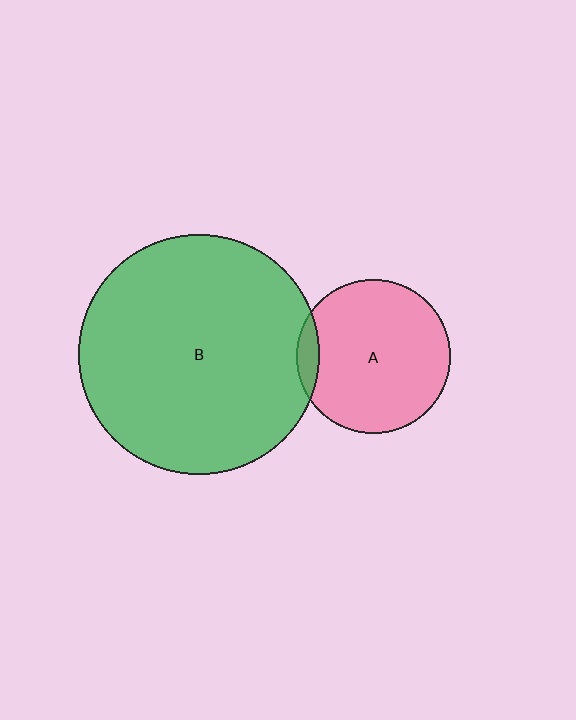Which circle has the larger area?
Circle B (green).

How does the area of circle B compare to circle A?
Approximately 2.4 times.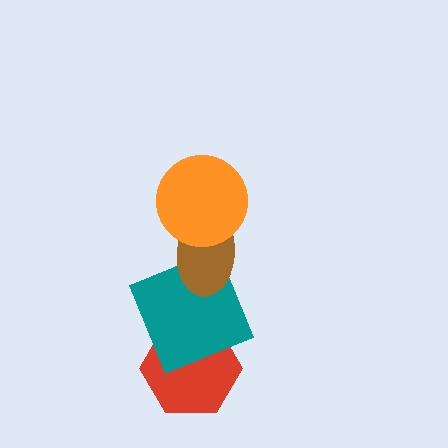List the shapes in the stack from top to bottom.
From top to bottom: the orange circle, the brown ellipse, the teal square, the red hexagon.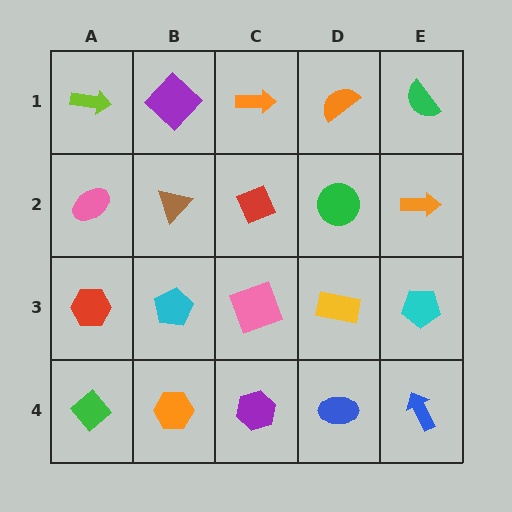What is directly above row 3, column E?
An orange arrow.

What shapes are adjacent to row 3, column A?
A pink ellipse (row 2, column A), a green diamond (row 4, column A), a cyan pentagon (row 3, column B).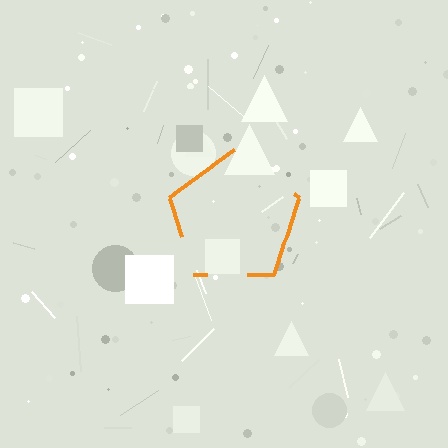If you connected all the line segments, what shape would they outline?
They would outline a pentagon.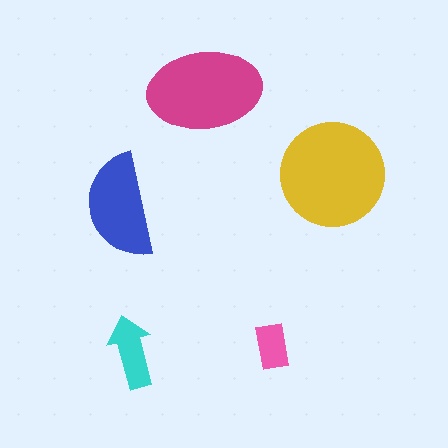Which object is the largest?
The yellow circle.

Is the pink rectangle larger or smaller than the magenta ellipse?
Smaller.